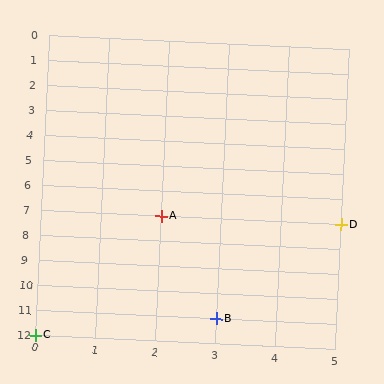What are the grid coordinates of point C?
Point C is at grid coordinates (0, 12).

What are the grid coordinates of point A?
Point A is at grid coordinates (2, 7).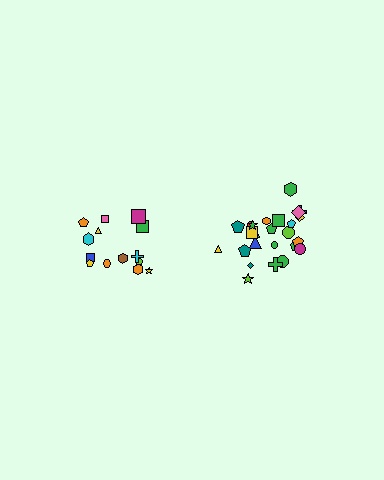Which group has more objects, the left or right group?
The right group.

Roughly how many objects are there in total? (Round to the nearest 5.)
Roughly 40 objects in total.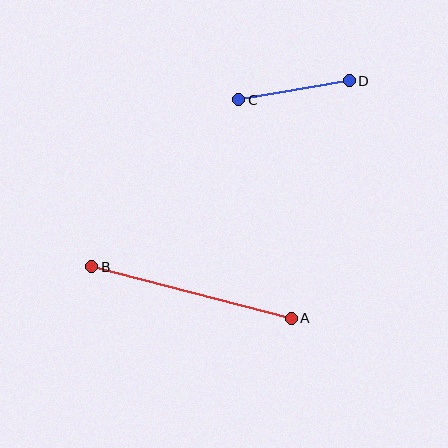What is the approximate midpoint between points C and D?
The midpoint is at approximately (294, 90) pixels.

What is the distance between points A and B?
The distance is approximately 206 pixels.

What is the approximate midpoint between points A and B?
The midpoint is at approximately (192, 293) pixels.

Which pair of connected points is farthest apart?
Points A and B are farthest apart.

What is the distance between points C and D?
The distance is approximately 112 pixels.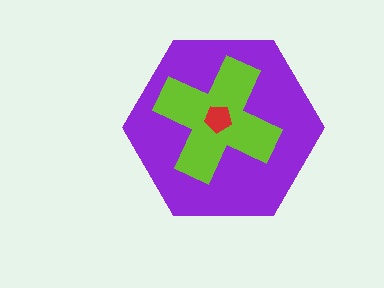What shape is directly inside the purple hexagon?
The lime cross.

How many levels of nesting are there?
3.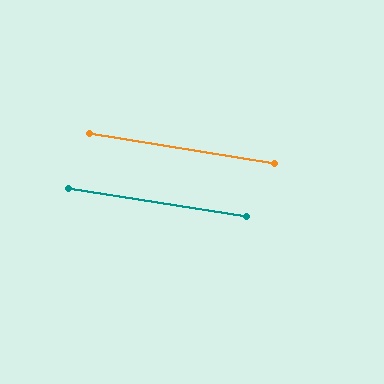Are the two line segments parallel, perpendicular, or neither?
Parallel — their directions differ by only 0.1°.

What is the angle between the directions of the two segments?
Approximately 0 degrees.